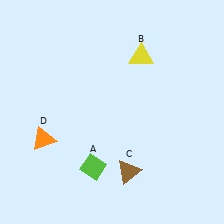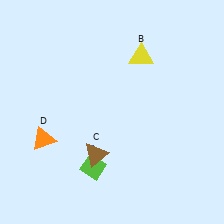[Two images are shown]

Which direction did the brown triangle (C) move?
The brown triangle (C) moved left.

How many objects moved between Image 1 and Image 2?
1 object moved between the two images.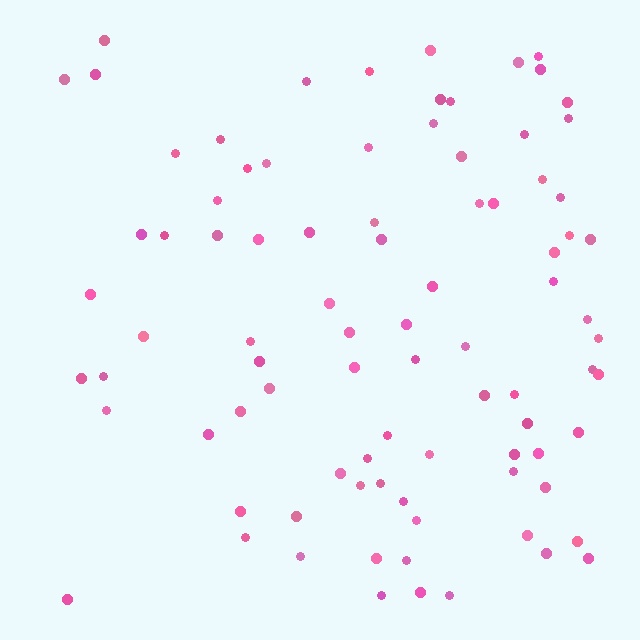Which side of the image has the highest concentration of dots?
The right.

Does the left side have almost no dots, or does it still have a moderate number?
Still a moderate number, just noticeably fewer than the right.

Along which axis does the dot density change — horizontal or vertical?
Horizontal.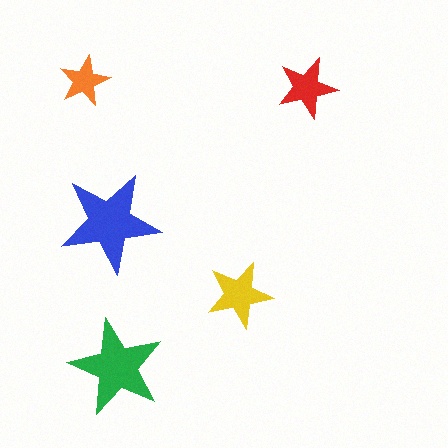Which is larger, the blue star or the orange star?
The blue one.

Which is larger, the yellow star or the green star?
The green one.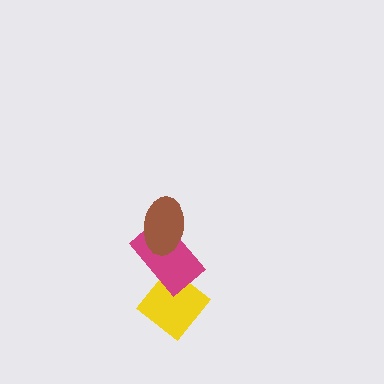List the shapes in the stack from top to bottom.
From top to bottom: the brown ellipse, the magenta rectangle, the yellow diamond.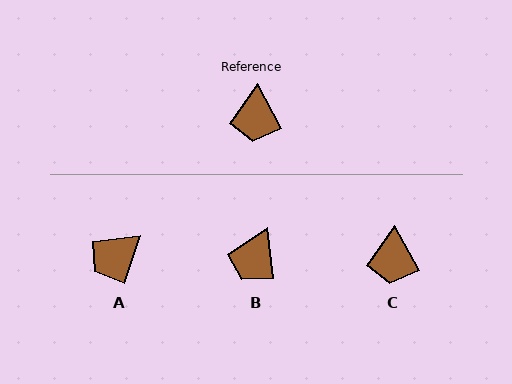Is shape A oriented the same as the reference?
No, it is off by about 48 degrees.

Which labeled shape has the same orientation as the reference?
C.